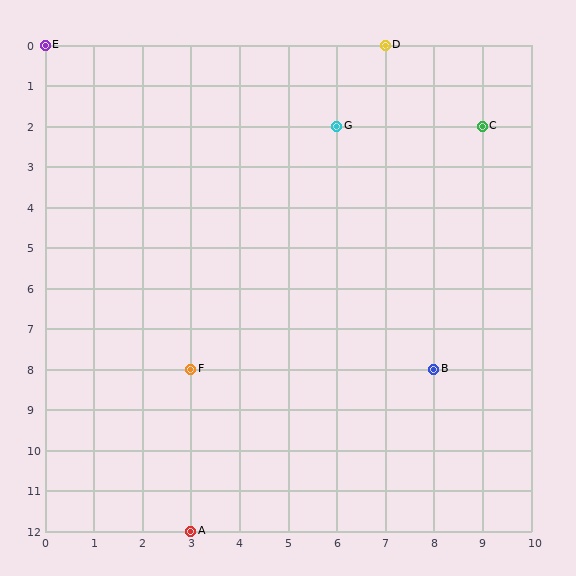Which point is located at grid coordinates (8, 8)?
Point B is at (8, 8).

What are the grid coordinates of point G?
Point G is at grid coordinates (6, 2).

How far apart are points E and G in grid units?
Points E and G are 6 columns and 2 rows apart (about 6.3 grid units diagonally).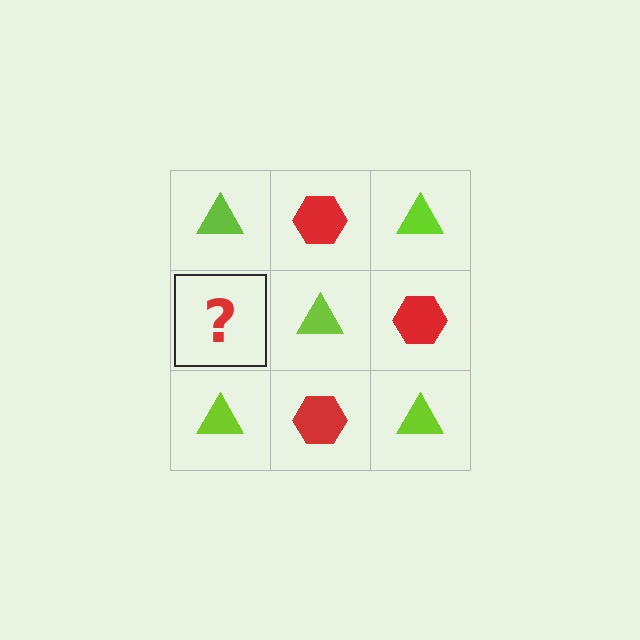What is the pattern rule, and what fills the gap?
The rule is that it alternates lime triangle and red hexagon in a checkerboard pattern. The gap should be filled with a red hexagon.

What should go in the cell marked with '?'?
The missing cell should contain a red hexagon.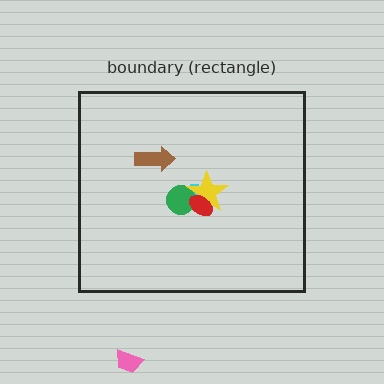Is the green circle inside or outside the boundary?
Inside.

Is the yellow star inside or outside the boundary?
Inside.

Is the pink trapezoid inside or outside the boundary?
Outside.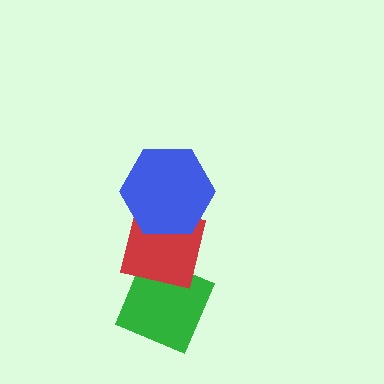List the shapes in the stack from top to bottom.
From top to bottom: the blue hexagon, the red square, the green diamond.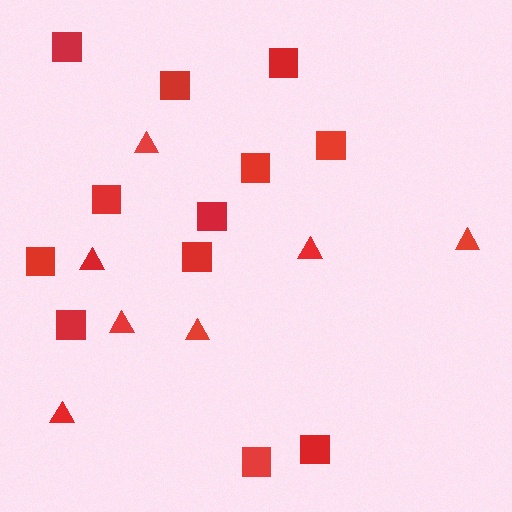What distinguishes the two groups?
There are 2 groups: one group of triangles (7) and one group of squares (12).